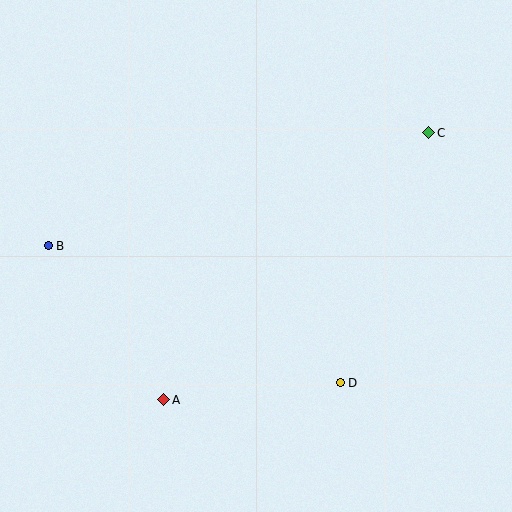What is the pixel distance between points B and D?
The distance between B and D is 323 pixels.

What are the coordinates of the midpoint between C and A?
The midpoint between C and A is at (296, 266).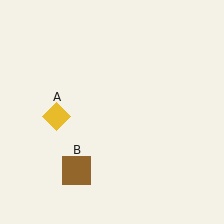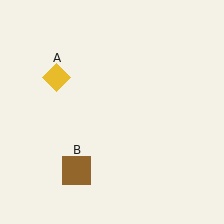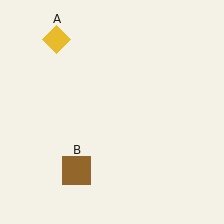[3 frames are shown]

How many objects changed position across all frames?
1 object changed position: yellow diamond (object A).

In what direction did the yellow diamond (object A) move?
The yellow diamond (object A) moved up.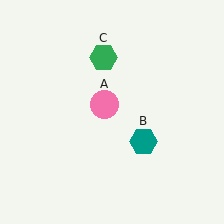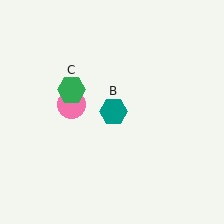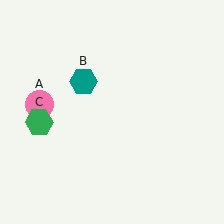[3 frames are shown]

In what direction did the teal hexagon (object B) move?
The teal hexagon (object B) moved up and to the left.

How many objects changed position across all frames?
3 objects changed position: pink circle (object A), teal hexagon (object B), green hexagon (object C).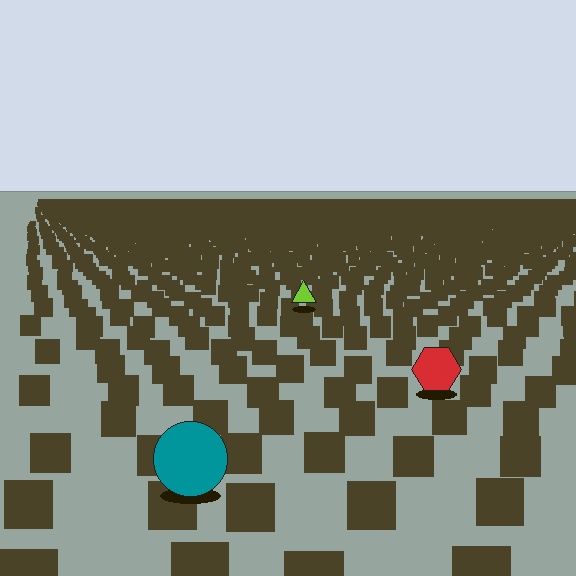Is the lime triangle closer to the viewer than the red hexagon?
No. The red hexagon is closer — you can tell from the texture gradient: the ground texture is coarser near it.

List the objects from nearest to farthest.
From nearest to farthest: the teal circle, the red hexagon, the lime triangle.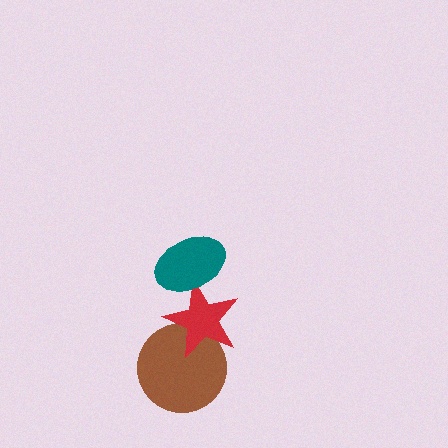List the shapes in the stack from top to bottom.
From top to bottom: the teal ellipse, the red star, the brown circle.